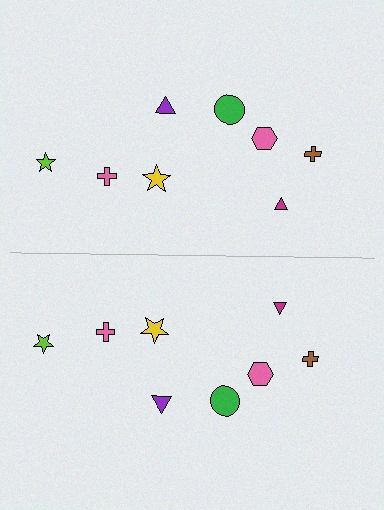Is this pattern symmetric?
Yes, this pattern has bilateral (reflection) symmetry.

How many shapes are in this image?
There are 16 shapes in this image.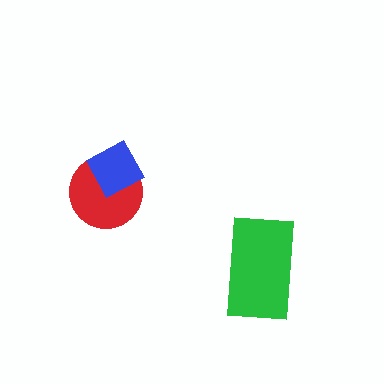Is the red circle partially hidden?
Yes, it is partially covered by another shape.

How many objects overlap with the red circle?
1 object overlaps with the red circle.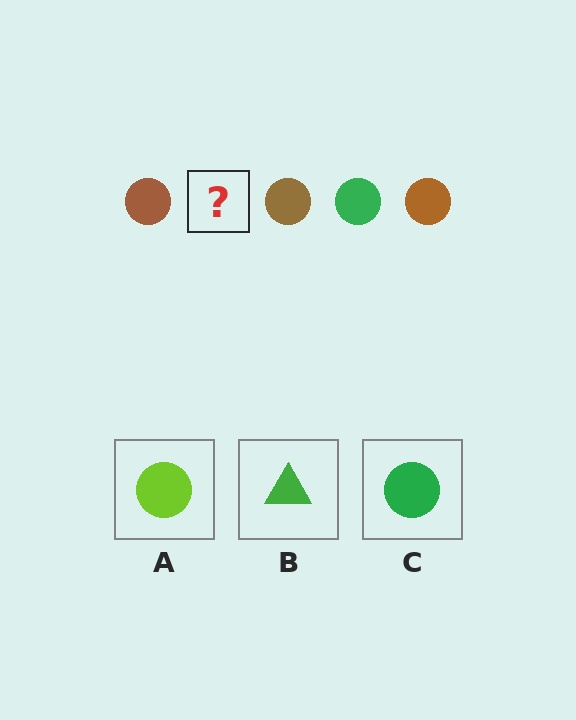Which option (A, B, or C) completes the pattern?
C.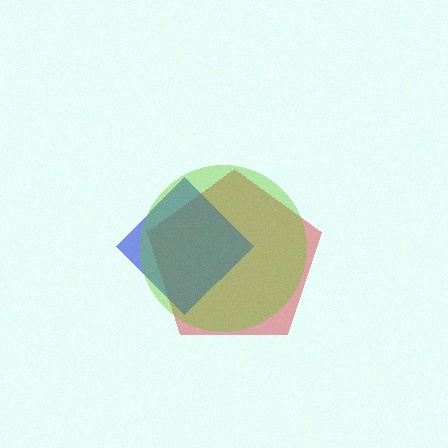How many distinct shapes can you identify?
There are 3 distinct shapes: a red pentagon, a blue diamond, a lime circle.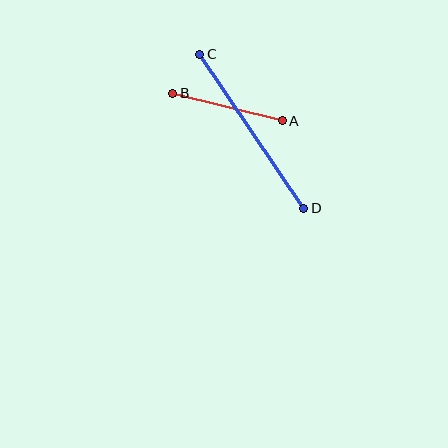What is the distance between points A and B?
The distance is approximately 113 pixels.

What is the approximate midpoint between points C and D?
The midpoint is at approximately (252, 131) pixels.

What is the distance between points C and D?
The distance is approximately 186 pixels.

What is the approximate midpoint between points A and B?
The midpoint is at approximately (227, 107) pixels.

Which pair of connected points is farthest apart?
Points C and D are farthest apart.